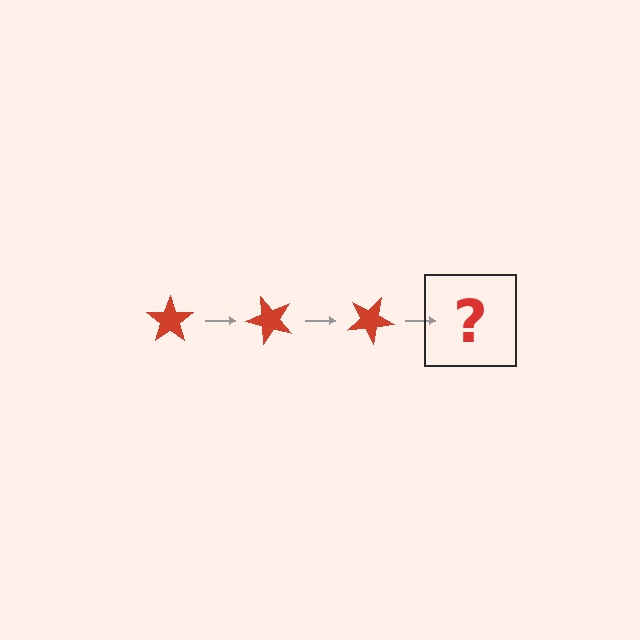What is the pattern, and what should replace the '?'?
The pattern is that the star rotates 50 degrees each step. The '?' should be a red star rotated 150 degrees.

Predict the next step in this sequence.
The next step is a red star rotated 150 degrees.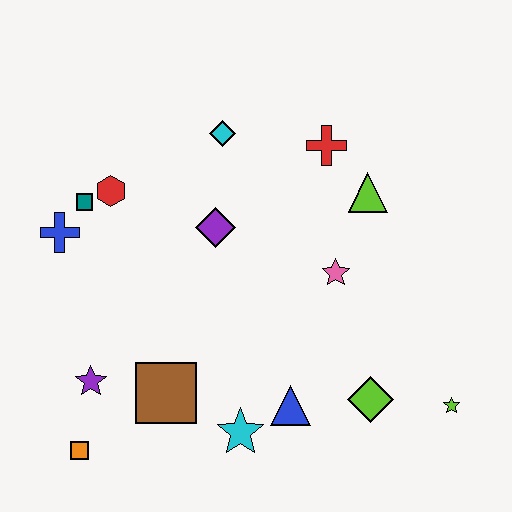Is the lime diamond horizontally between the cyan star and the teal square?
No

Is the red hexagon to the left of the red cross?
Yes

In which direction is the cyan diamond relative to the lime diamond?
The cyan diamond is above the lime diamond.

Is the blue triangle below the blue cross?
Yes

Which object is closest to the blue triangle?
The cyan star is closest to the blue triangle.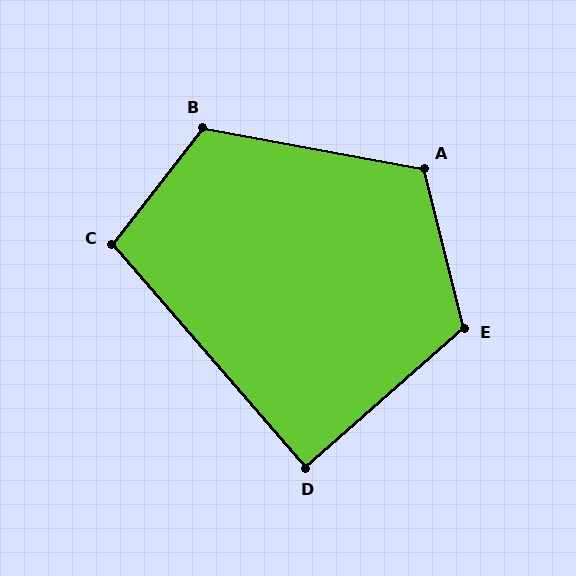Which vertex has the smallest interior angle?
D, at approximately 90 degrees.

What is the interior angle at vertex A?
Approximately 115 degrees (obtuse).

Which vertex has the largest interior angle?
B, at approximately 118 degrees.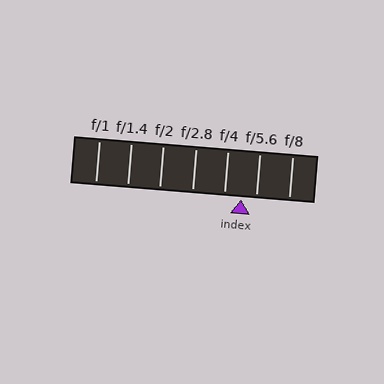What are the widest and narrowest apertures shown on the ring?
The widest aperture shown is f/1 and the narrowest is f/8.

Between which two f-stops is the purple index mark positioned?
The index mark is between f/4 and f/5.6.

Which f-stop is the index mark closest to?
The index mark is closest to f/5.6.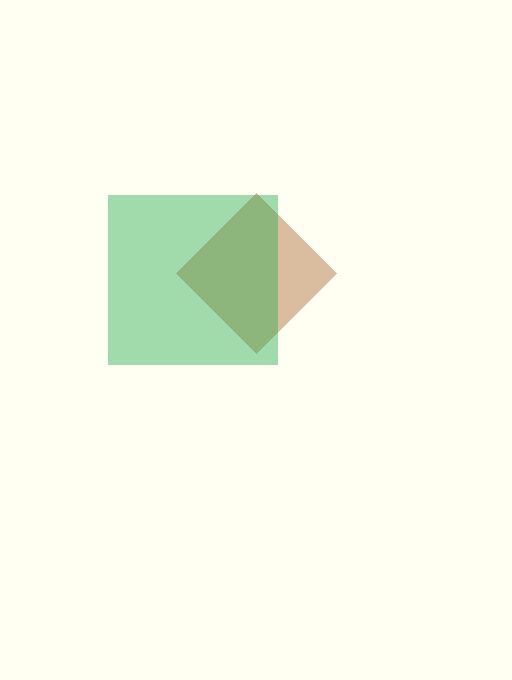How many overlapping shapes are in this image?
There are 2 overlapping shapes in the image.